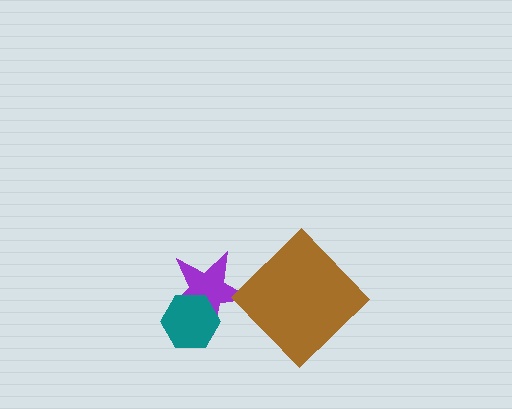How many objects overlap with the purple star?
1 object overlaps with the purple star.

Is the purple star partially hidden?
Yes, it is partially covered by another shape.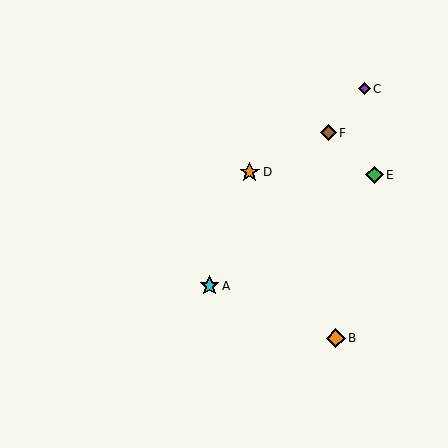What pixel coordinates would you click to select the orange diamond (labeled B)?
Click at (336, 338) to select the orange diamond B.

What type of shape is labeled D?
Shape D is an orange star.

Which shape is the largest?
The orange star (labeled D) is the largest.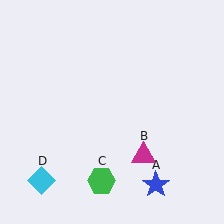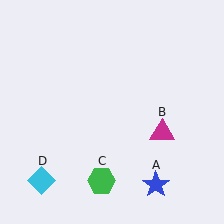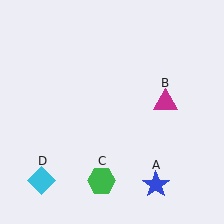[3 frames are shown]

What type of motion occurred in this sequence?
The magenta triangle (object B) rotated counterclockwise around the center of the scene.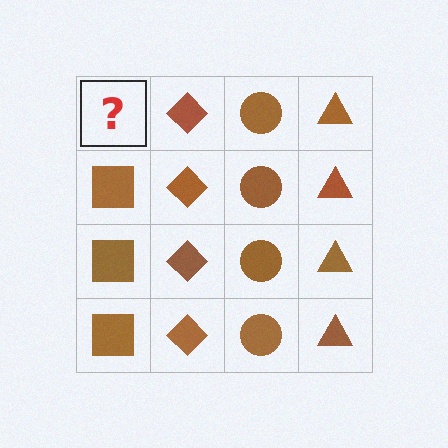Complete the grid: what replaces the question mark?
The question mark should be replaced with a brown square.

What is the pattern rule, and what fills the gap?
The rule is that each column has a consistent shape. The gap should be filled with a brown square.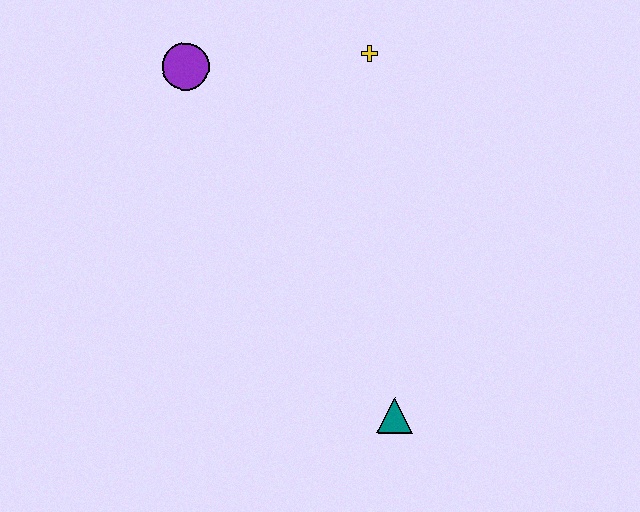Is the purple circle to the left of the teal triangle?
Yes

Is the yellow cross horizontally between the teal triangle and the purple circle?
Yes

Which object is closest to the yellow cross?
The purple circle is closest to the yellow cross.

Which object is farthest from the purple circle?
The teal triangle is farthest from the purple circle.